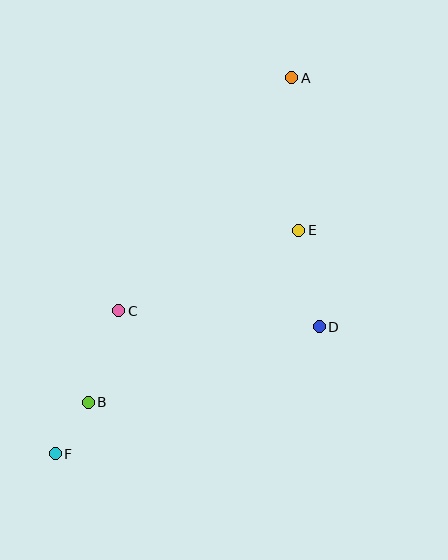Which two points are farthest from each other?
Points A and F are farthest from each other.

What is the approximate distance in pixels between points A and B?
The distance between A and B is approximately 383 pixels.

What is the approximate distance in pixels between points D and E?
The distance between D and E is approximately 99 pixels.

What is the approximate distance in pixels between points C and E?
The distance between C and E is approximately 197 pixels.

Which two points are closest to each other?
Points B and F are closest to each other.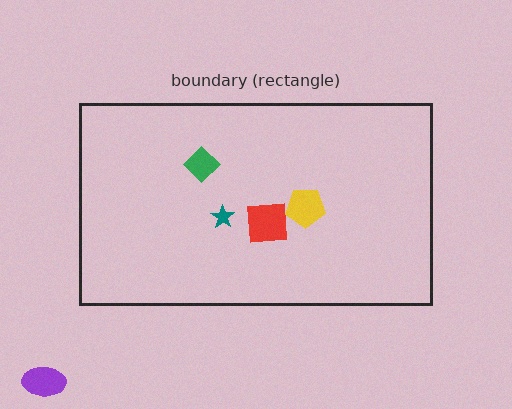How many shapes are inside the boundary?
4 inside, 1 outside.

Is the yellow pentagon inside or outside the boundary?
Inside.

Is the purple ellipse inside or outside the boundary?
Outside.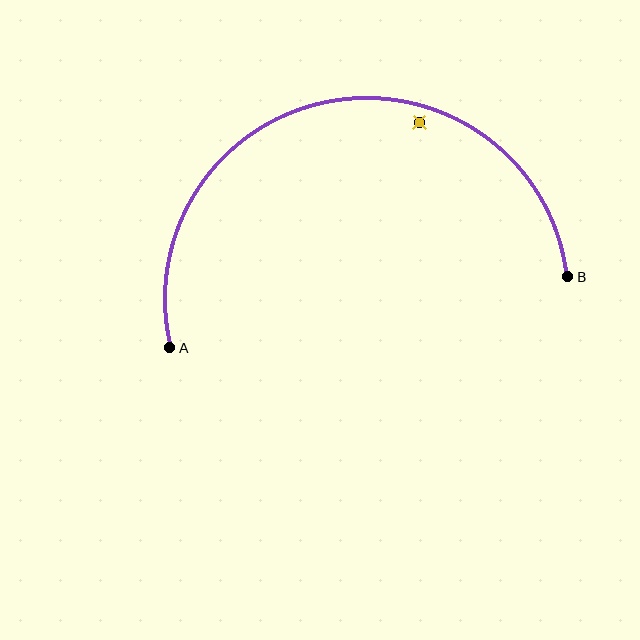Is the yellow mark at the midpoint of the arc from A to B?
No — the yellow mark does not lie on the arc at all. It sits slightly inside the curve.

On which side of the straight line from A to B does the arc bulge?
The arc bulges above the straight line connecting A and B.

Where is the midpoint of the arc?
The arc midpoint is the point on the curve farthest from the straight line joining A and B. It sits above that line.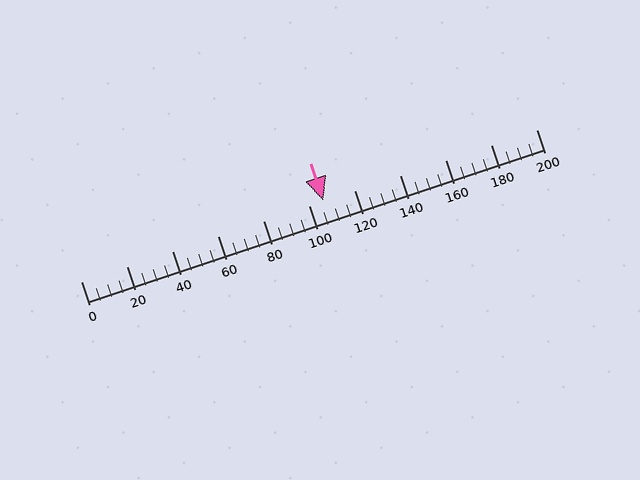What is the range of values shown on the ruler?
The ruler shows values from 0 to 200.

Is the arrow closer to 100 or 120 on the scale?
The arrow is closer to 100.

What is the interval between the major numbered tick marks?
The major tick marks are spaced 20 units apart.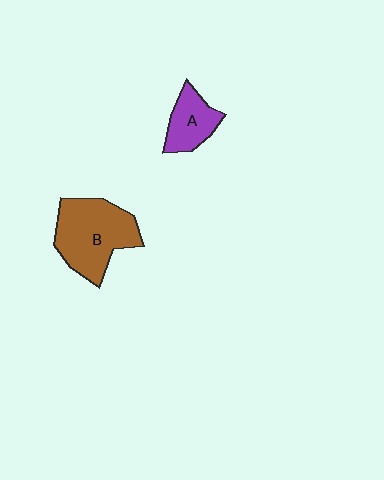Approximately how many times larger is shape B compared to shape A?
Approximately 2.0 times.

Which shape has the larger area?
Shape B (brown).